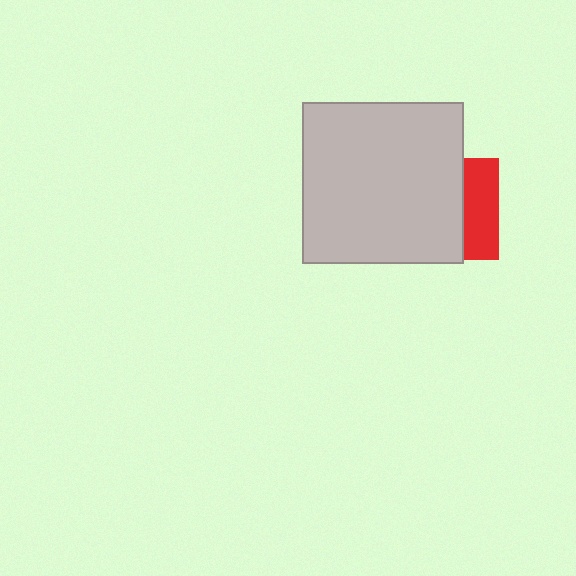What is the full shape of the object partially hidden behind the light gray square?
The partially hidden object is a red square.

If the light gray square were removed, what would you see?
You would see the complete red square.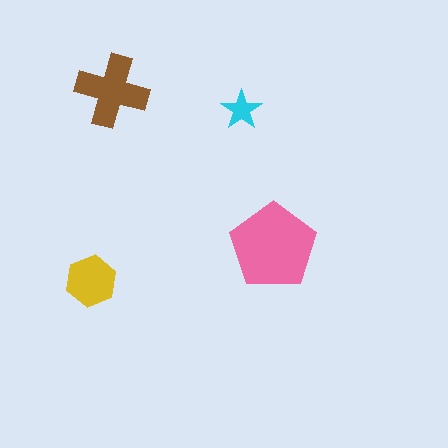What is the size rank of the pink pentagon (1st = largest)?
1st.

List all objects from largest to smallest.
The pink pentagon, the brown cross, the yellow hexagon, the cyan star.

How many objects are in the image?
There are 4 objects in the image.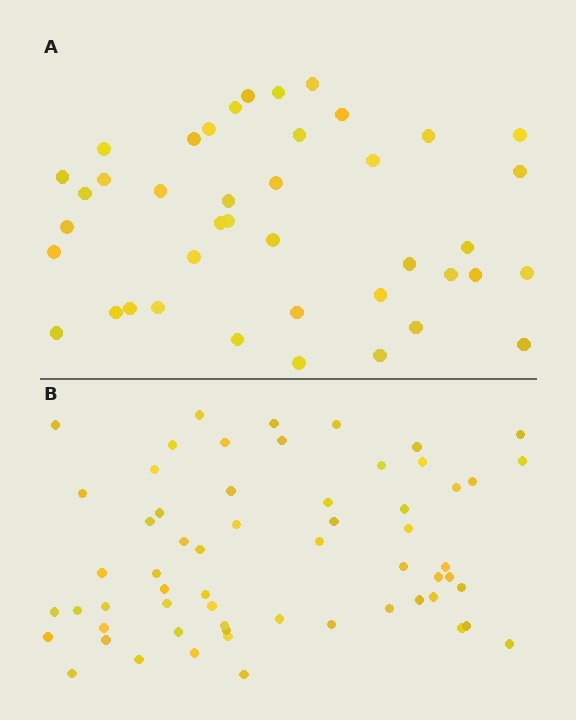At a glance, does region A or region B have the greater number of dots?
Region B (the bottom region) has more dots.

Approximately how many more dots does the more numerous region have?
Region B has approximately 20 more dots than region A.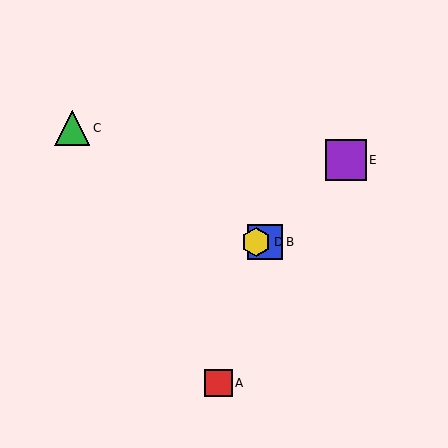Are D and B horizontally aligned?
Yes, both are at y≈242.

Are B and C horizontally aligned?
No, B is at y≈242 and C is at y≈128.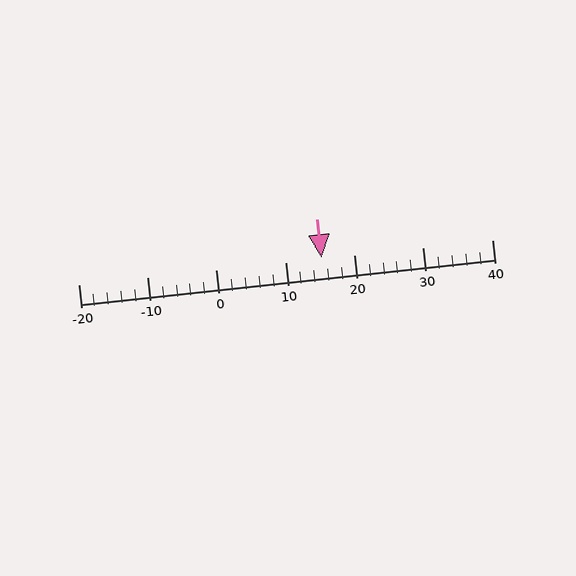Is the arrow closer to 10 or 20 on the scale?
The arrow is closer to 20.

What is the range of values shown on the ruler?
The ruler shows values from -20 to 40.